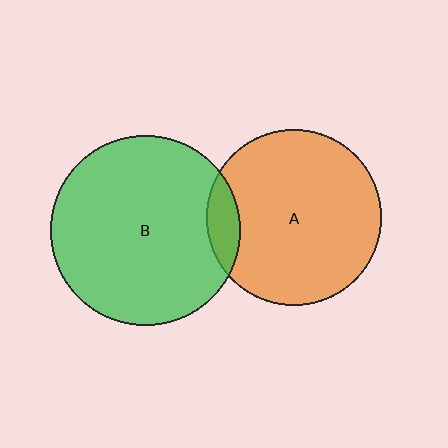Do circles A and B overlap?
Yes.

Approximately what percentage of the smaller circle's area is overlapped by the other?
Approximately 10%.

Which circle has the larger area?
Circle B (green).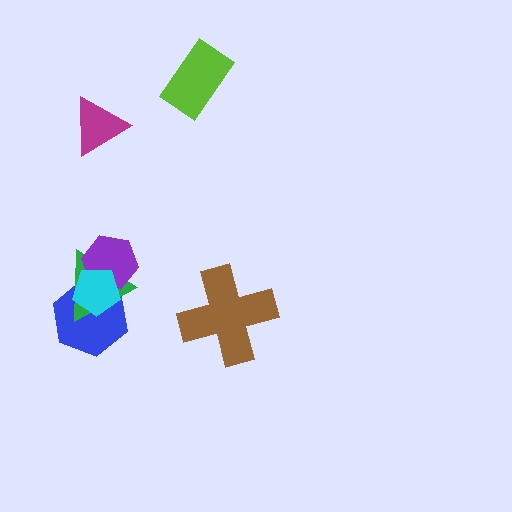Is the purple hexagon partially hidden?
Yes, it is partially covered by another shape.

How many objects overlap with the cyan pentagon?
3 objects overlap with the cyan pentagon.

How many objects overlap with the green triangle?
3 objects overlap with the green triangle.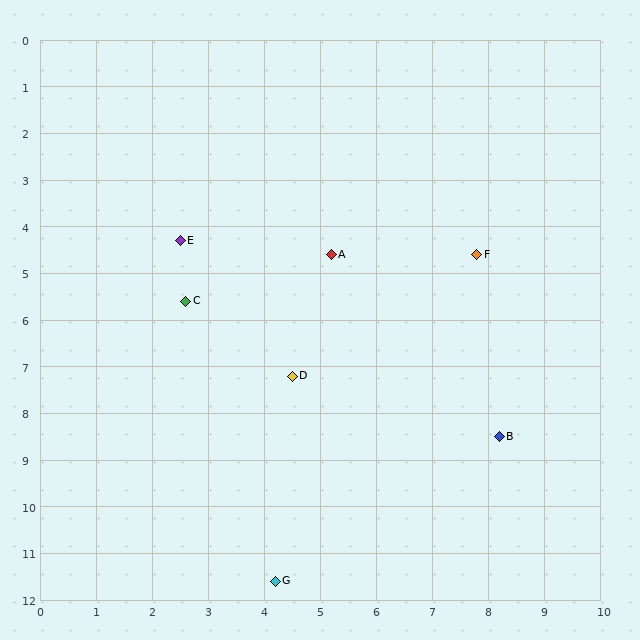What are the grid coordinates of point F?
Point F is at approximately (7.8, 4.6).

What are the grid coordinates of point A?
Point A is at approximately (5.2, 4.6).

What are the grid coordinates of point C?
Point C is at approximately (2.6, 5.6).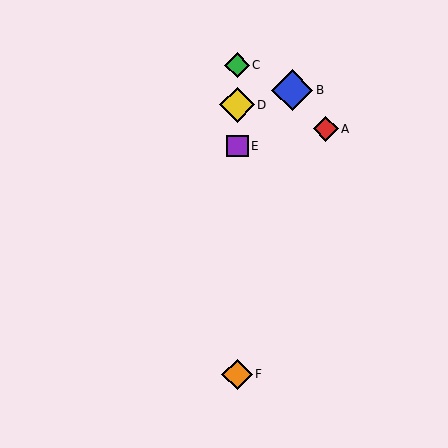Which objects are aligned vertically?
Objects C, D, E, F are aligned vertically.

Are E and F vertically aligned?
Yes, both are at x≈237.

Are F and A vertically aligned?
No, F is at x≈237 and A is at x≈326.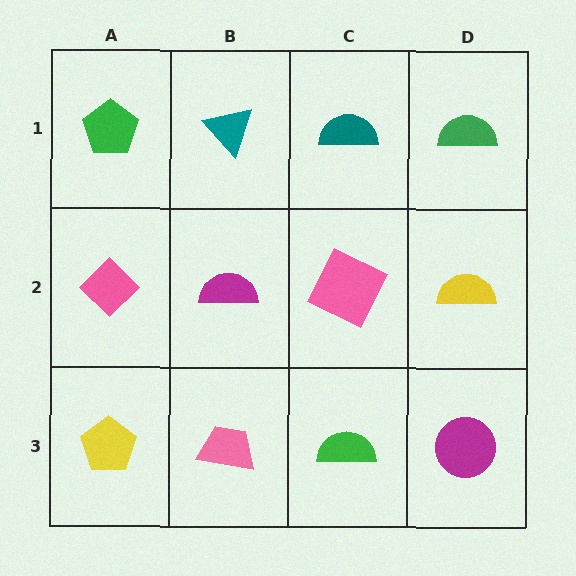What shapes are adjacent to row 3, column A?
A pink diamond (row 2, column A), a pink trapezoid (row 3, column B).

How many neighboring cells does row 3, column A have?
2.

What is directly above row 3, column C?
A pink square.